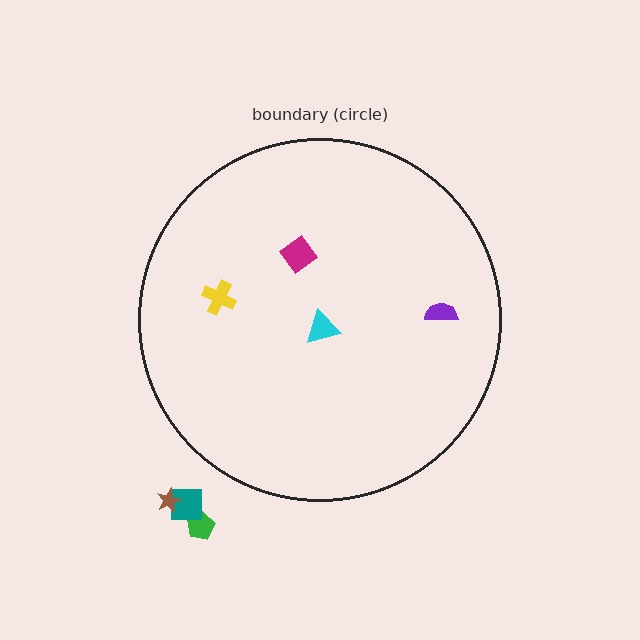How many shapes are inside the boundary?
4 inside, 3 outside.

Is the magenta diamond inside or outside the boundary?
Inside.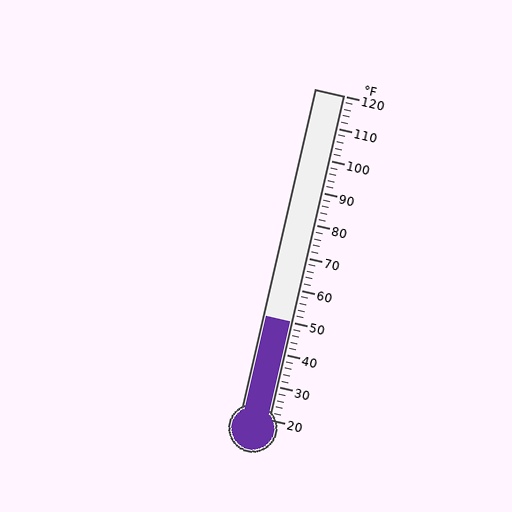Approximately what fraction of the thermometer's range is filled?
The thermometer is filled to approximately 30% of its range.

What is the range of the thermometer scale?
The thermometer scale ranges from 20°F to 120°F.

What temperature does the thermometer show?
The thermometer shows approximately 50°F.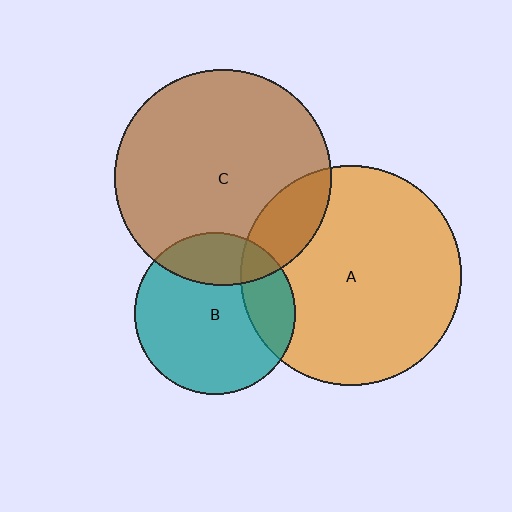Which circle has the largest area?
Circle A (orange).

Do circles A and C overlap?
Yes.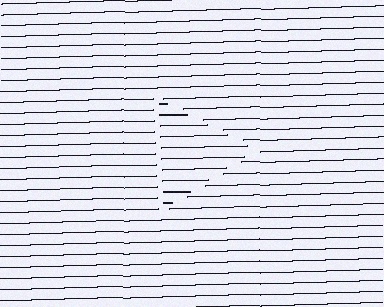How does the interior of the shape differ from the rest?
The interior of the shape contains the same grating, shifted by half a period — the contour is defined by the phase discontinuity where line-ends from the inner and outer gratings abut.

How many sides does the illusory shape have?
3 sides — the line-ends trace a triangle.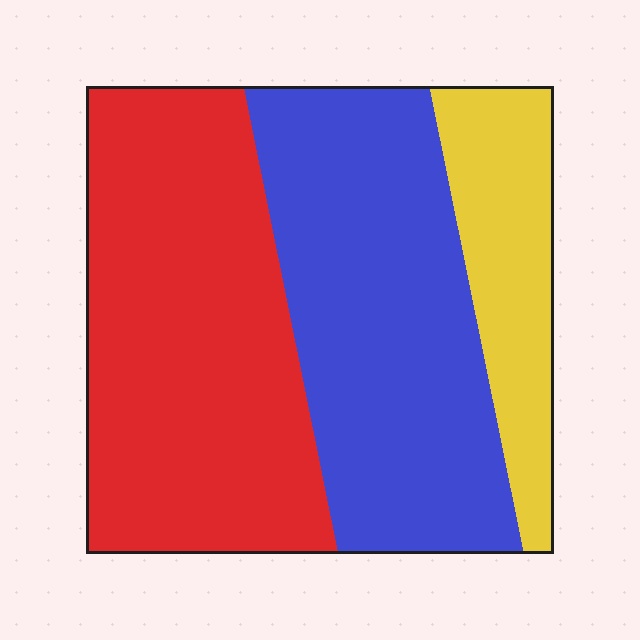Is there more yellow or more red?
Red.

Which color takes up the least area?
Yellow, at roughly 15%.